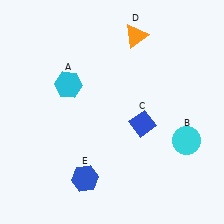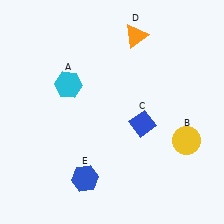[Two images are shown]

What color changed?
The circle (B) changed from cyan in Image 1 to yellow in Image 2.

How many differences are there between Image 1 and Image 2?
There is 1 difference between the two images.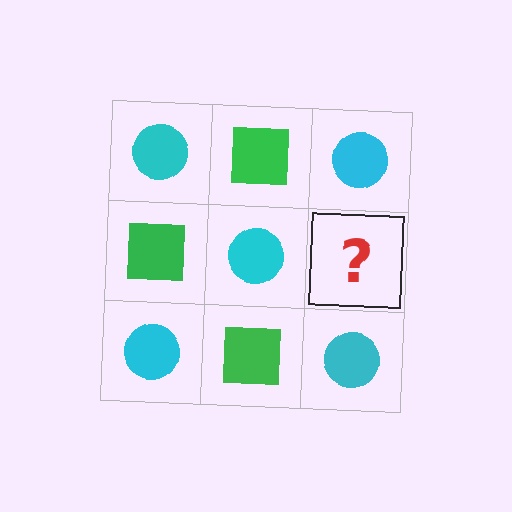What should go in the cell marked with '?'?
The missing cell should contain a green square.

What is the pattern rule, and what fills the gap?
The rule is that it alternates cyan circle and green square in a checkerboard pattern. The gap should be filled with a green square.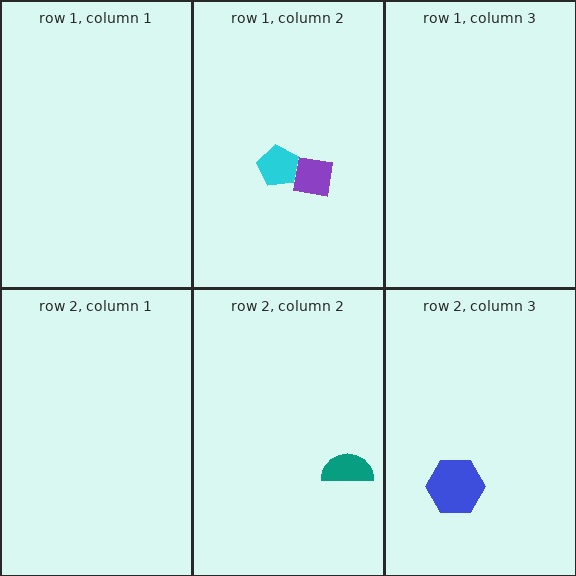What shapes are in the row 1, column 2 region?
The purple square, the cyan pentagon.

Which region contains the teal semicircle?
The row 2, column 2 region.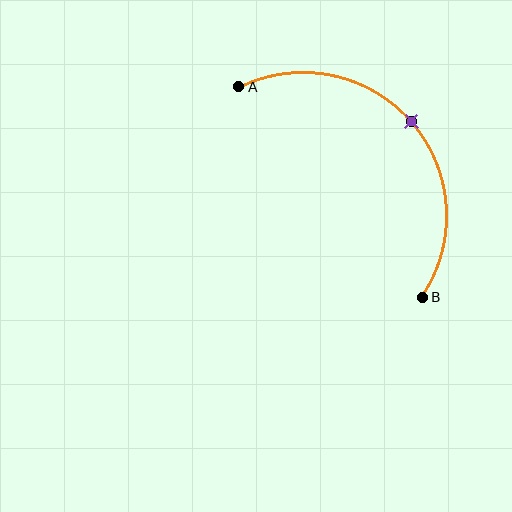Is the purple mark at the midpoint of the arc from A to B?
Yes. The purple mark lies on the arc at equal arc-length from both A and B — it is the arc midpoint.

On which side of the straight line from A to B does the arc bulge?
The arc bulges above and to the right of the straight line connecting A and B.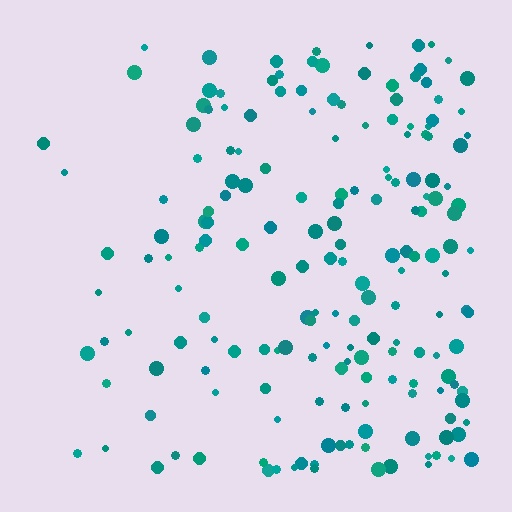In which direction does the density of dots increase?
From left to right, with the right side densest.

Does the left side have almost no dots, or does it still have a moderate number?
Still a moderate number, just noticeably fewer than the right.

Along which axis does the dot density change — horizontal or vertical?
Horizontal.